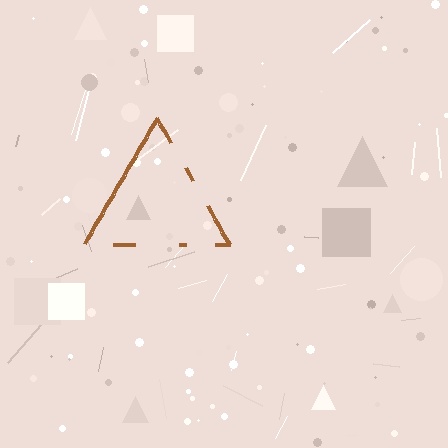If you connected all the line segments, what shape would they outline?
They would outline a triangle.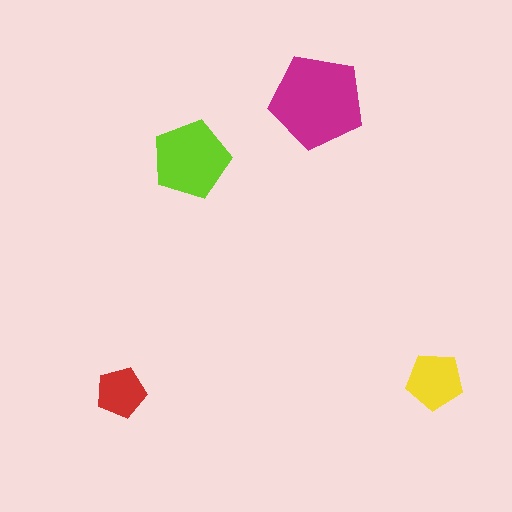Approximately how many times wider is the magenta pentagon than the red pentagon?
About 2 times wider.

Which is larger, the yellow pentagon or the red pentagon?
The yellow one.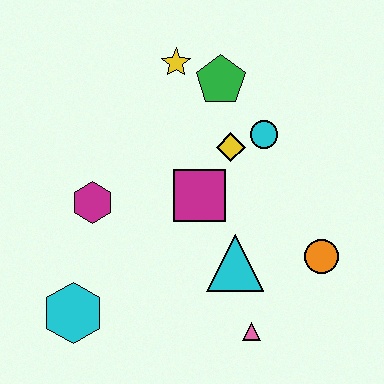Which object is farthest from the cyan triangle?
The yellow star is farthest from the cyan triangle.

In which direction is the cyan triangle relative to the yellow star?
The cyan triangle is below the yellow star.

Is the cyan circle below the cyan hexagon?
No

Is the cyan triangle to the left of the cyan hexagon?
No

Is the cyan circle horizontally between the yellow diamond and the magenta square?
No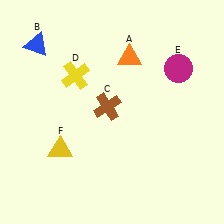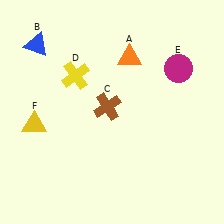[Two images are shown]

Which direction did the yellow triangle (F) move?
The yellow triangle (F) moved left.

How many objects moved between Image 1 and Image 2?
1 object moved between the two images.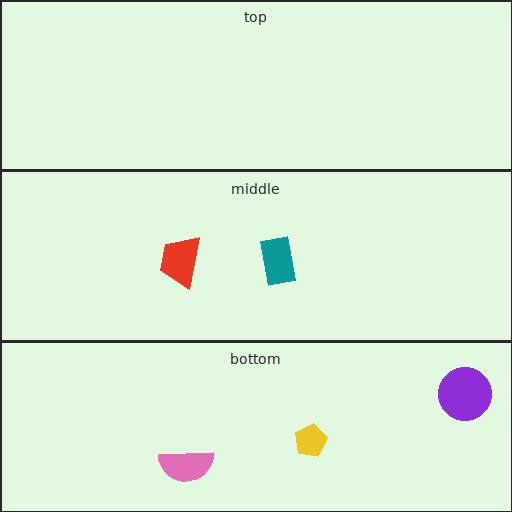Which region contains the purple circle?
The bottom region.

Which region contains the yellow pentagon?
The bottom region.